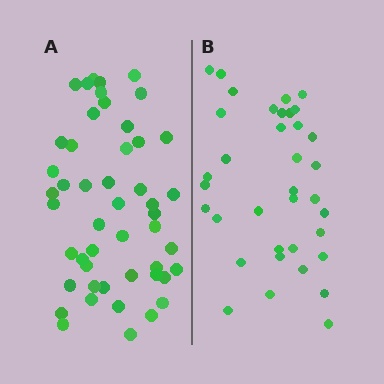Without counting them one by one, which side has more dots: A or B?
Region A (the left region) has more dots.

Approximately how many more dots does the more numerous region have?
Region A has approximately 15 more dots than region B.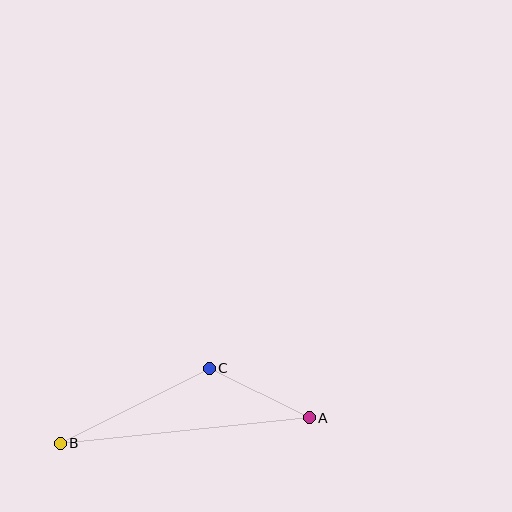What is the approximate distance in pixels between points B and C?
The distance between B and C is approximately 166 pixels.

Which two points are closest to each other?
Points A and C are closest to each other.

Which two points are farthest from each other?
Points A and B are farthest from each other.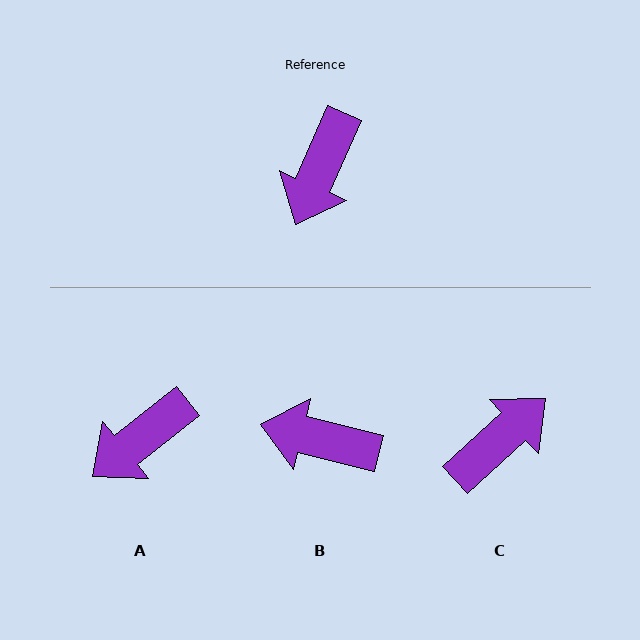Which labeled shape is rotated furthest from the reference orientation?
C, about 156 degrees away.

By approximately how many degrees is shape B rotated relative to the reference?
Approximately 80 degrees clockwise.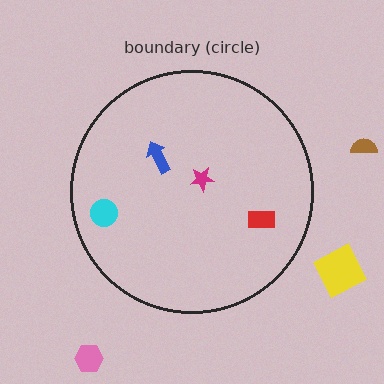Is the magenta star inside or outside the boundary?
Inside.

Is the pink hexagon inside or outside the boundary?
Outside.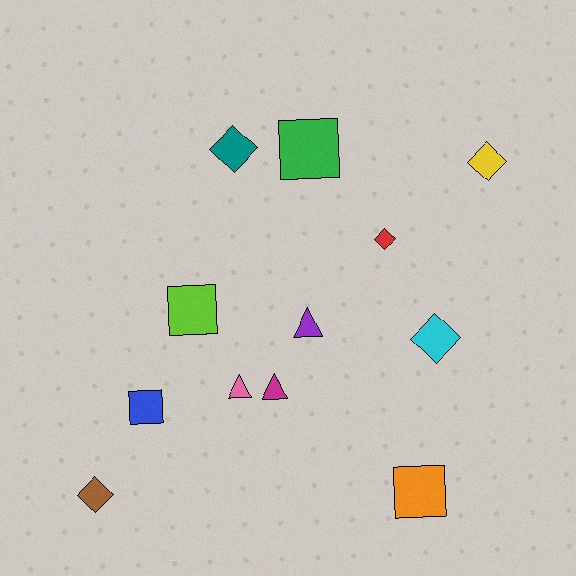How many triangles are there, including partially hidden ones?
There are 3 triangles.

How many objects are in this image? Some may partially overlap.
There are 12 objects.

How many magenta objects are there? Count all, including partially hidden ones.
There is 1 magenta object.